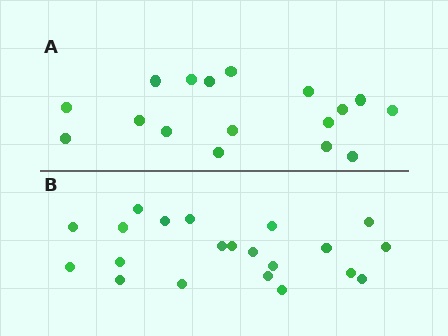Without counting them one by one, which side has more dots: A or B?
Region B (the bottom region) has more dots.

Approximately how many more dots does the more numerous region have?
Region B has about 4 more dots than region A.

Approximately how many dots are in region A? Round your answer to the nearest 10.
About 20 dots. (The exact count is 17, which rounds to 20.)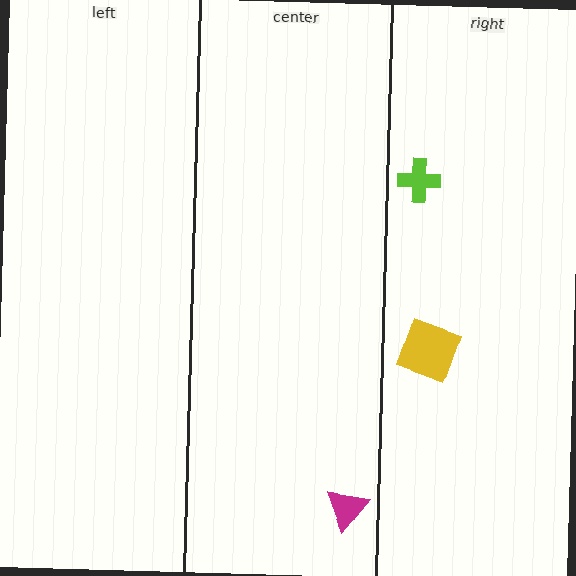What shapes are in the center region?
The magenta triangle.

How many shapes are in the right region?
2.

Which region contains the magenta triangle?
The center region.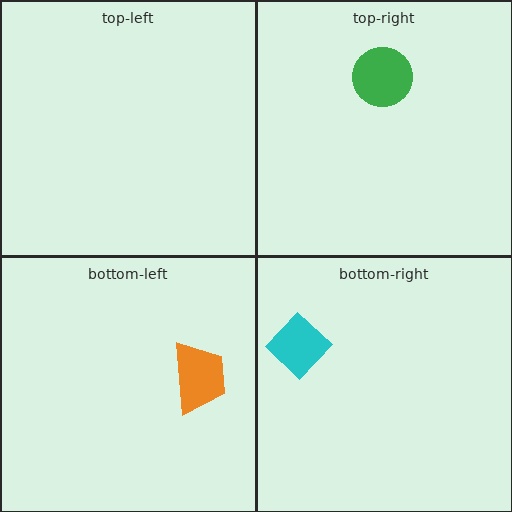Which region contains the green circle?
The top-right region.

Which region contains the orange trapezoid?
The bottom-left region.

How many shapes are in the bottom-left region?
1.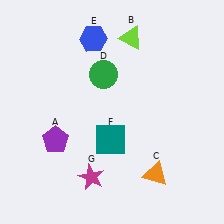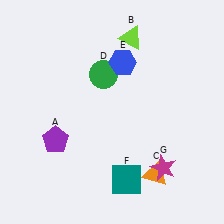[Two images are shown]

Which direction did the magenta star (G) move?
The magenta star (G) moved right.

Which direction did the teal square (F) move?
The teal square (F) moved down.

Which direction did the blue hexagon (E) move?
The blue hexagon (E) moved right.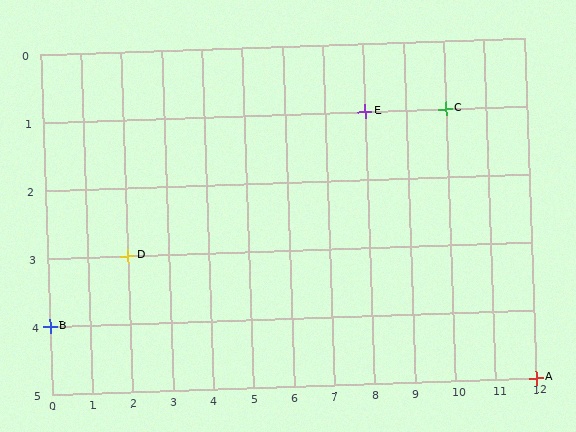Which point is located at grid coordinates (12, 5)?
Point A is at (12, 5).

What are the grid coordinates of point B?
Point B is at grid coordinates (0, 4).